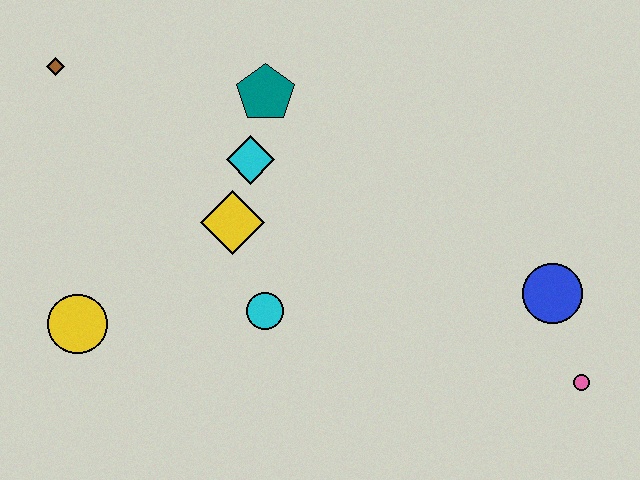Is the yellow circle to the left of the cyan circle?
Yes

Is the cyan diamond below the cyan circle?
No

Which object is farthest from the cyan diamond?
The pink circle is farthest from the cyan diamond.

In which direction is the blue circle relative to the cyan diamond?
The blue circle is to the right of the cyan diamond.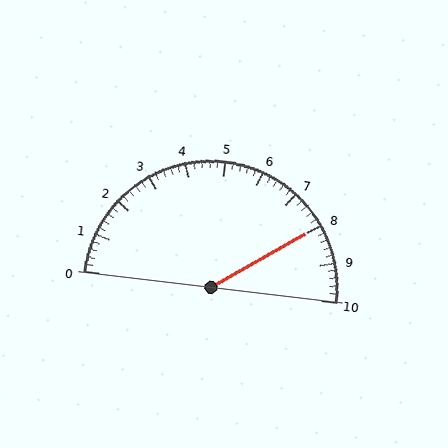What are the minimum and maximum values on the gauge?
The gauge ranges from 0 to 10.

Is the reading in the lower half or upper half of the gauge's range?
The reading is in the upper half of the range (0 to 10).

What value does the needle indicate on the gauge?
The needle indicates approximately 8.0.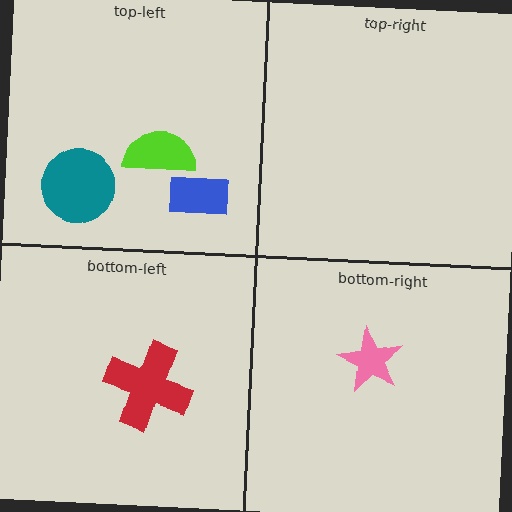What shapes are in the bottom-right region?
The pink star.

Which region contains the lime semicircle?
The top-left region.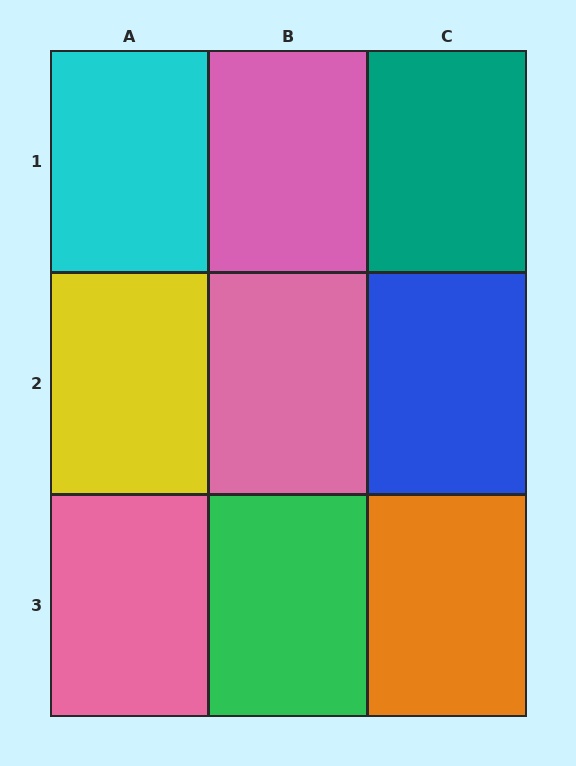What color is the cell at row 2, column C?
Blue.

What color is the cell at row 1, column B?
Pink.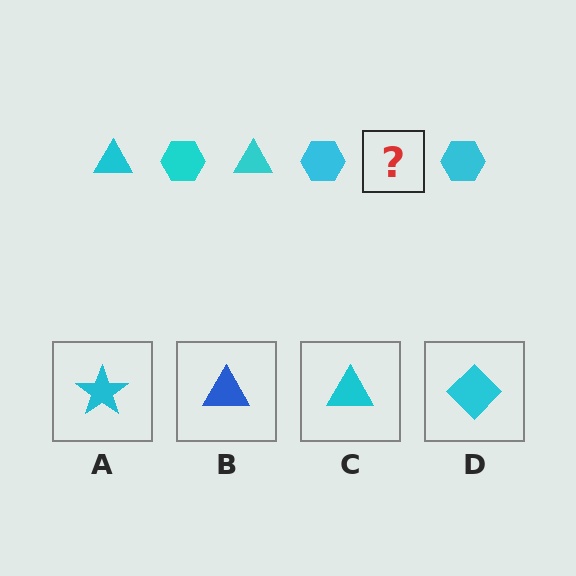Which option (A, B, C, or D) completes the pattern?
C.